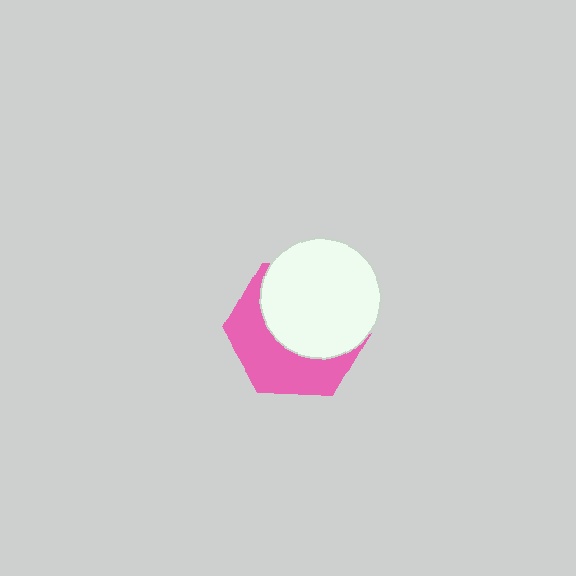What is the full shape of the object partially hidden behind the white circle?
The partially hidden object is a pink hexagon.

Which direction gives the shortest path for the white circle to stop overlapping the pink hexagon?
Moving up gives the shortest separation.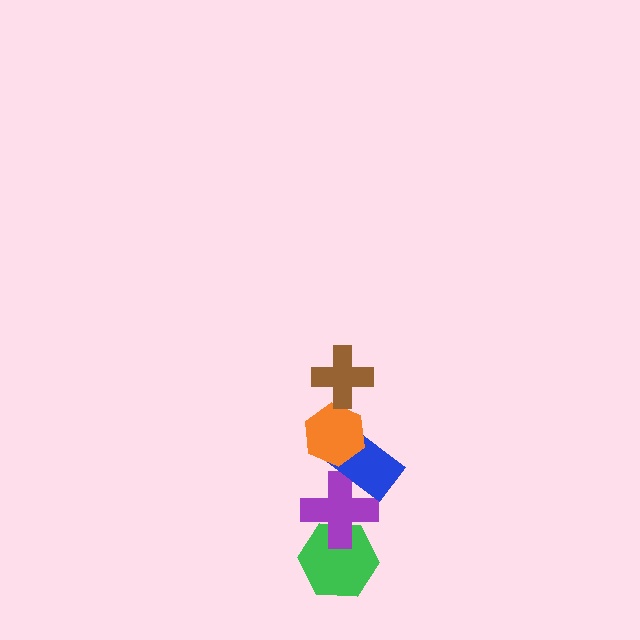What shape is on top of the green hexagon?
The purple cross is on top of the green hexagon.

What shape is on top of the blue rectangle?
The orange hexagon is on top of the blue rectangle.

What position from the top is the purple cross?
The purple cross is 4th from the top.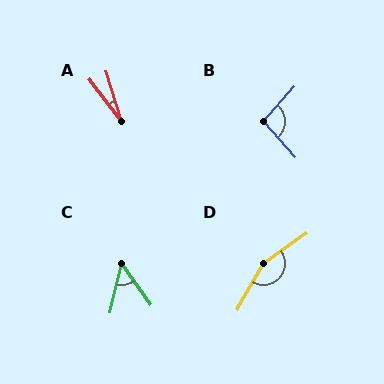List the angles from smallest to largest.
A (20°), C (48°), B (96°), D (155°).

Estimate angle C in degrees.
Approximately 48 degrees.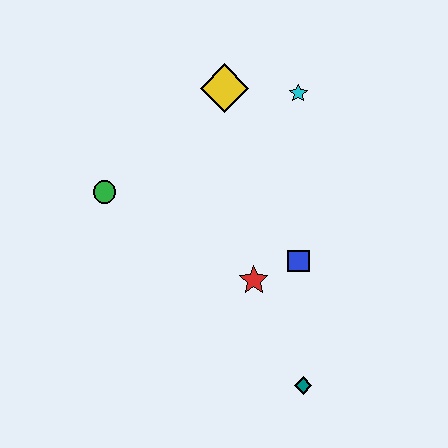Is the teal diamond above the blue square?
No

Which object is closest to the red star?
The blue square is closest to the red star.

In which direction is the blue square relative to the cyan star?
The blue square is below the cyan star.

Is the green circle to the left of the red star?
Yes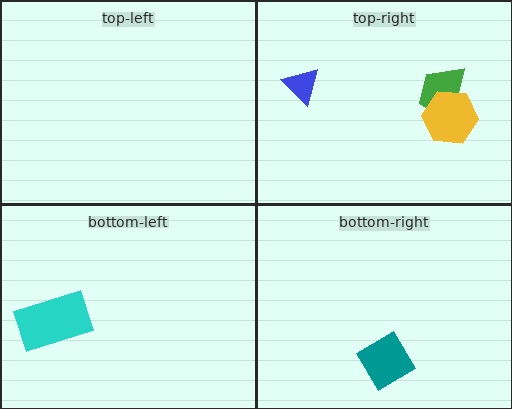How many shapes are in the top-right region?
3.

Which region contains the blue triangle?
The top-right region.